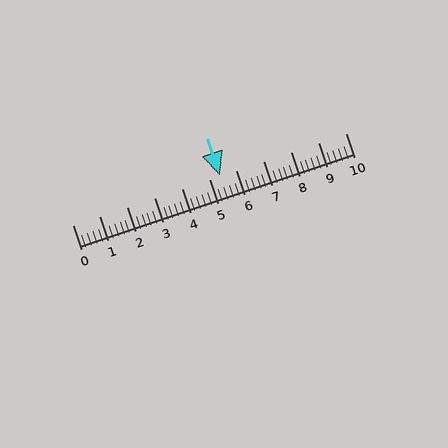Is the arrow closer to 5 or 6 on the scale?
The arrow is closer to 5.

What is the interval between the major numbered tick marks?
The major tick marks are spaced 1 units apart.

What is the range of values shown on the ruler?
The ruler shows values from 0 to 10.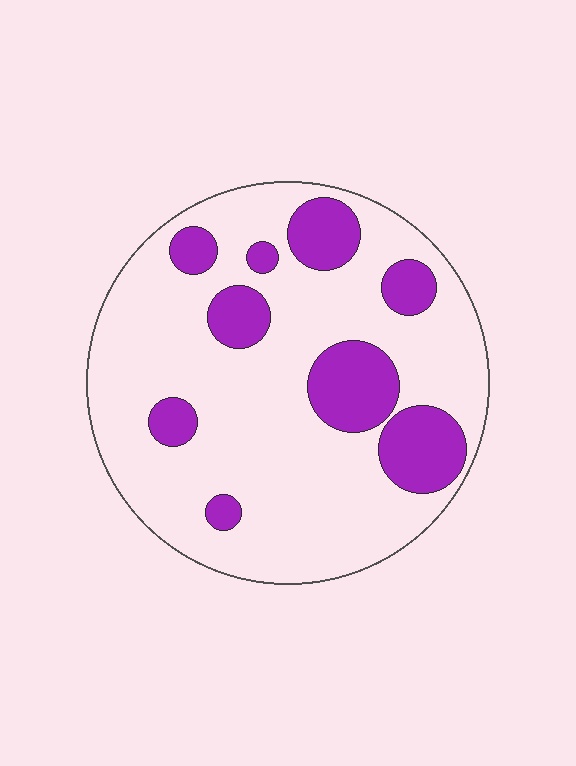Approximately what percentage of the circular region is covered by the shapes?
Approximately 20%.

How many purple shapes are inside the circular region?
9.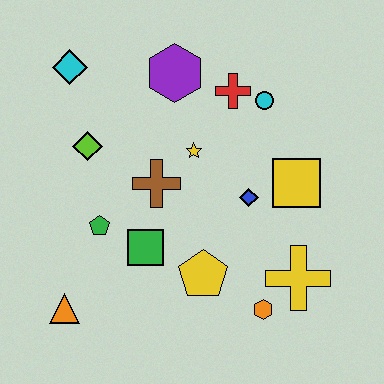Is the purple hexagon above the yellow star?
Yes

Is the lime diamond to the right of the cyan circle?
No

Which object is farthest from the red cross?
The orange triangle is farthest from the red cross.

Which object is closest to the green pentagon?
The green square is closest to the green pentagon.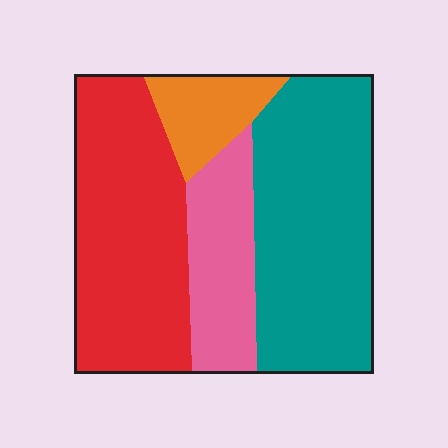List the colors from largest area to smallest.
From largest to smallest: teal, red, pink, orange.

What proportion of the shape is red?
Red covers about 35% of the shape.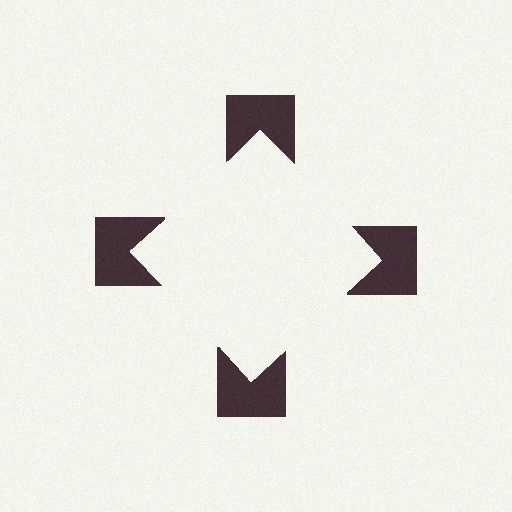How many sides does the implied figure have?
4 sides.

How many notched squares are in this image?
There are 4 — one at each vertex of the illusory square.